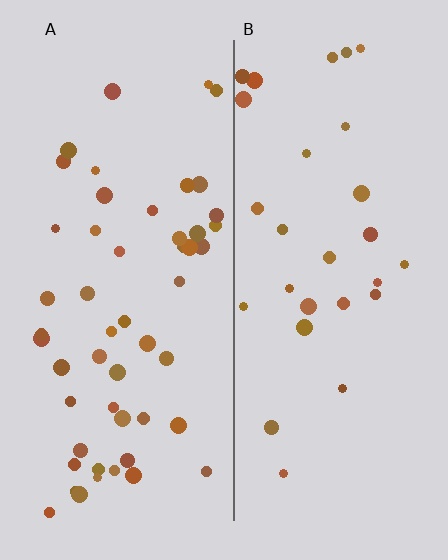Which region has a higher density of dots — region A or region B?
A (the left).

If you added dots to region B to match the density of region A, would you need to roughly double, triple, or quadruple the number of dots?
Approximately double.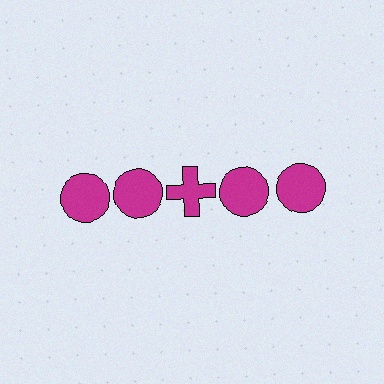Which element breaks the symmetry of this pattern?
The magenta cross in the top row, center column breaks the symmetry. All other shapes are magenta circles.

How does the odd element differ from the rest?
It has a different shape: cross instead of circle.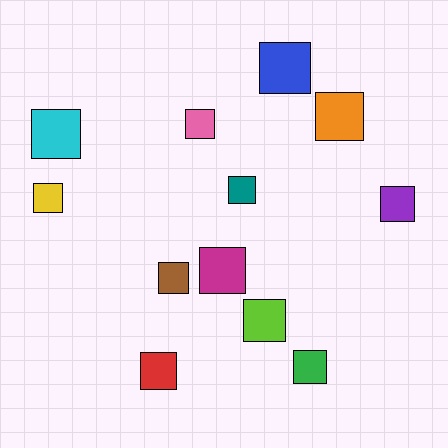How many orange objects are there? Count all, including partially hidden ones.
There is 1 orange object.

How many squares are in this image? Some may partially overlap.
There are 12 squares.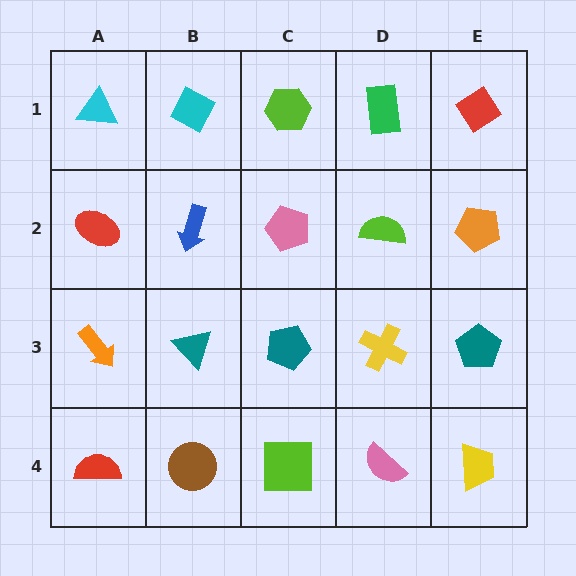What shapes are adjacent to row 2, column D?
A green rectangle (row 1, column D), a yellow cross (row 3, column D), a pink pentagon (row 2, column C), an orange pentagon (row 2, column E).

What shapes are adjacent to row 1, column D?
A lime semicircle (row 2, column D), a lime hexagon (row 1, column C), a red diamond (row 1, column E).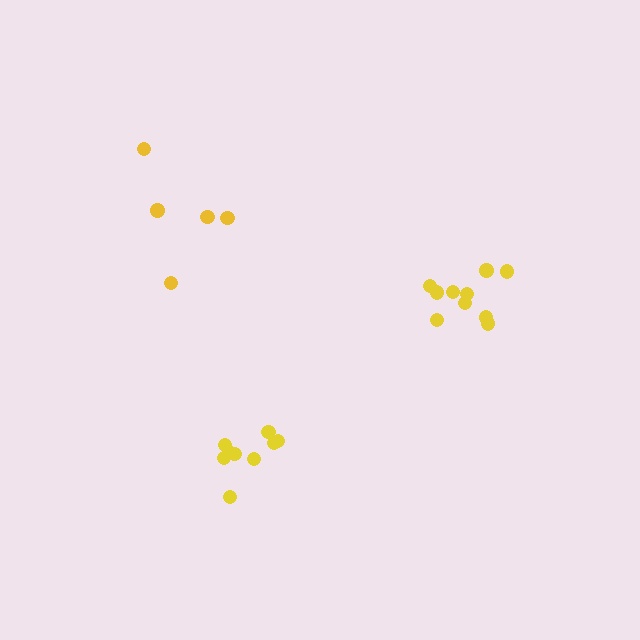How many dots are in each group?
Group 1: 5 dots, Group 2: 10 dots, Group 3: 9 dots (24 total).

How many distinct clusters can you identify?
There are 3 distinct clusters.